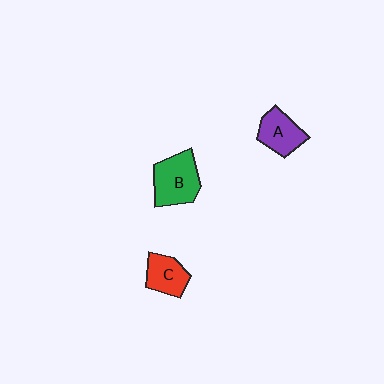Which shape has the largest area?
Shape B (green).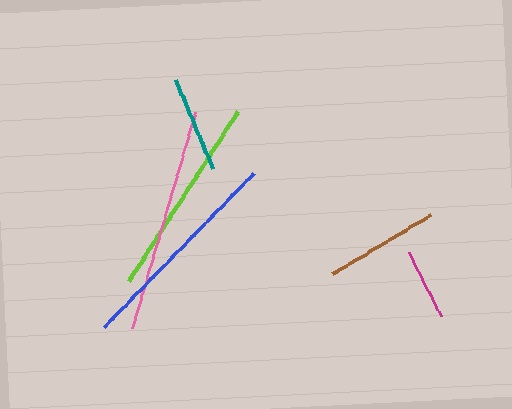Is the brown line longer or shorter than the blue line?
The blue line is longer than the brown line.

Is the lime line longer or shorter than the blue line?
The blue line is longer than the lime line.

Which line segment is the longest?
The pink line is the longest at approximately 225 pixels.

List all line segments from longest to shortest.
From longest to shortest: pink, blue, lime, brown, teal, magenta.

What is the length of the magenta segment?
The magenta segment is approximately 71 pixels long.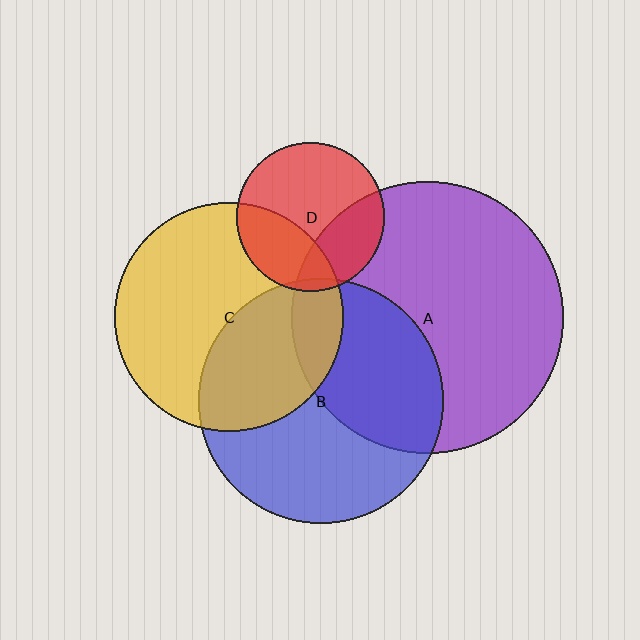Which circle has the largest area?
Circle A (purple).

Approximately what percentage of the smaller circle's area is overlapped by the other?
Approximately 30%.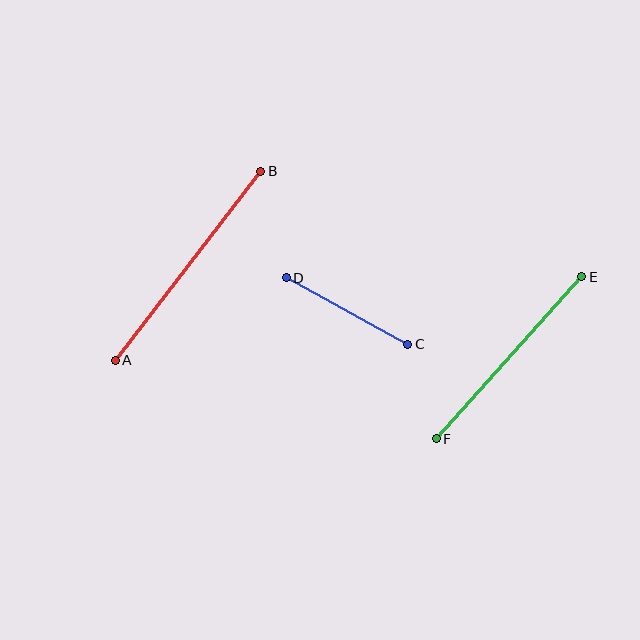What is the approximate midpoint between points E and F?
The midpoint is at approximately (509, 358) pixels.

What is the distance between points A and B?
The distance is approximately 238 pixels.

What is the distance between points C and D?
The distance is approximately 139 pixels.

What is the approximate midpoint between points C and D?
The midpoint is at approximately (347, 311) pixels.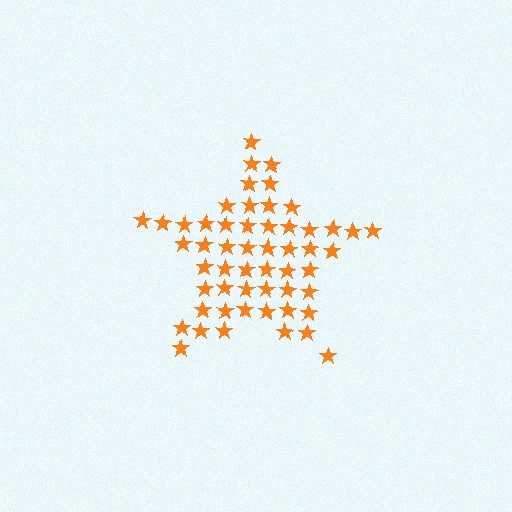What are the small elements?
The small elements are stars.